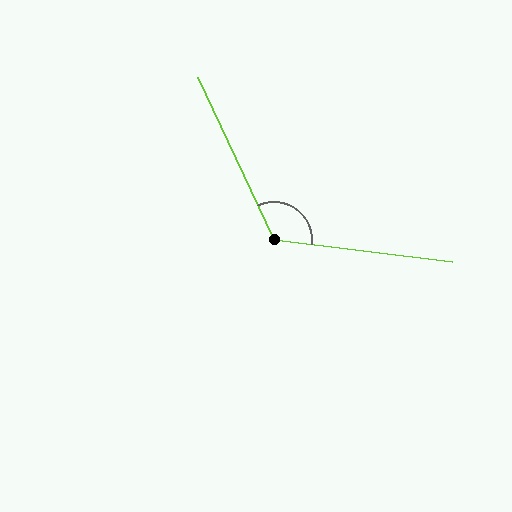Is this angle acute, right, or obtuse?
It is obtuse.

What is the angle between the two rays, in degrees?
Approximately 122 degrees.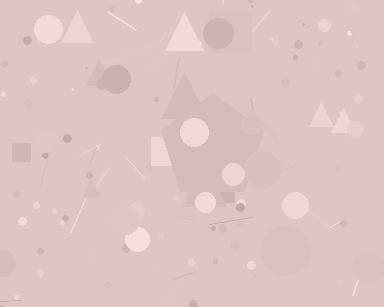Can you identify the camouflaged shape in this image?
The camouflaged shape is a pentagon.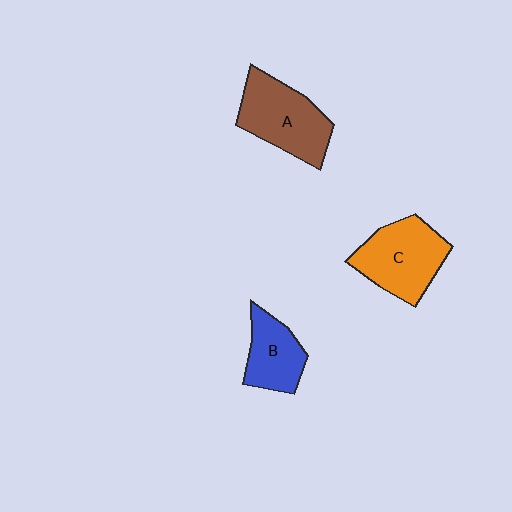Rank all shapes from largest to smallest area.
From largest to smallest: A (brown), C (orange), B (blue).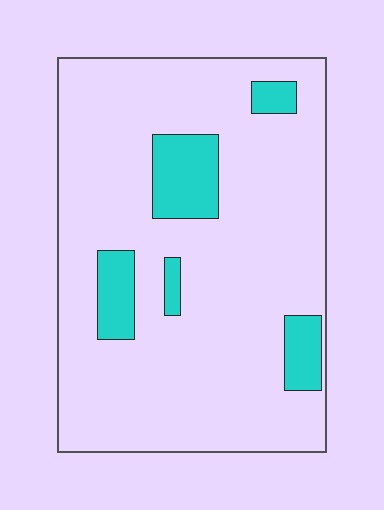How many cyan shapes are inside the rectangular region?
5.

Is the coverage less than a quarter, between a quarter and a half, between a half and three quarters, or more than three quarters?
Less than a quarter.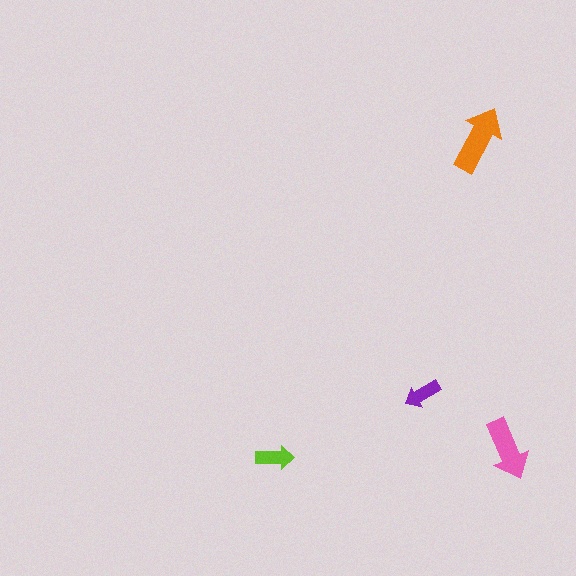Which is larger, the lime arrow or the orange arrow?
The orange one.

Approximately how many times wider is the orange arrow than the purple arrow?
About 2 times wider.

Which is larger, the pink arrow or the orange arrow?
The orange one.